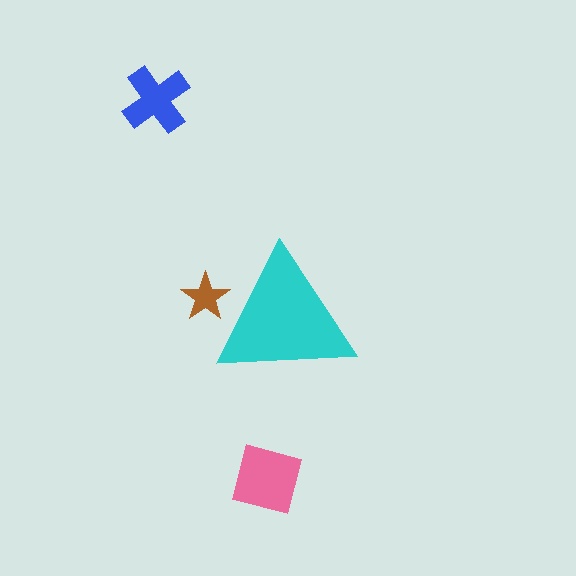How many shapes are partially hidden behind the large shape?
1 shape is partially hidden.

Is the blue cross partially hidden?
No, the blue cross is fully visible.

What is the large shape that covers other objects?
A cyan triangle.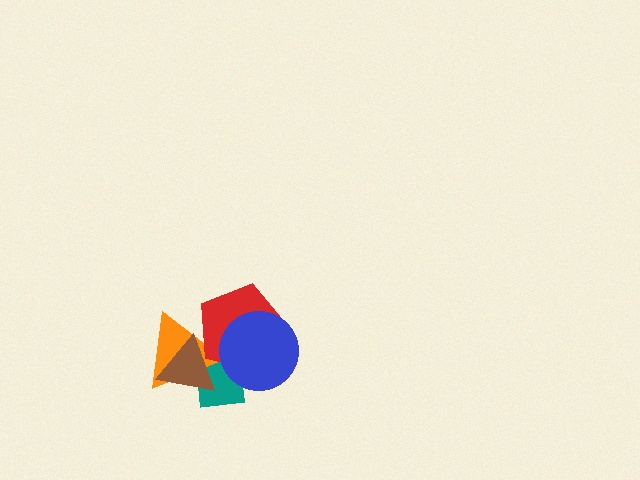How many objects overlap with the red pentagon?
4 objects overlap with the red pentagon.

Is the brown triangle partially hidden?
Yes, it is partially covered by another shape.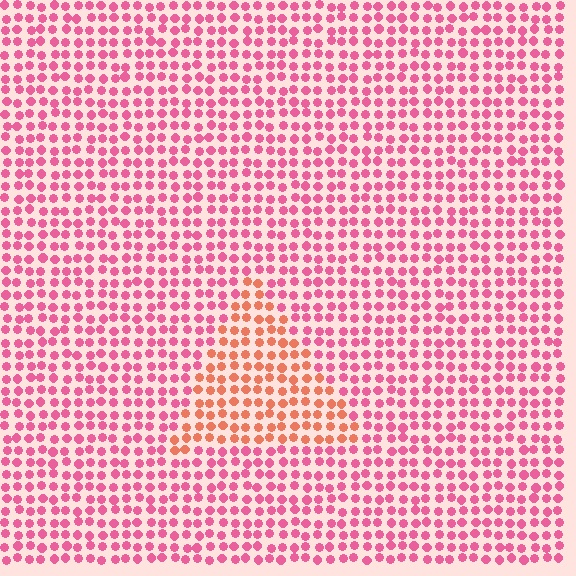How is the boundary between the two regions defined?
The boundary is defined purely by a slight shift in hue (about 37 degrees). Spacing, size, and orientation are identical on both sides.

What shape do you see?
I see a triangle.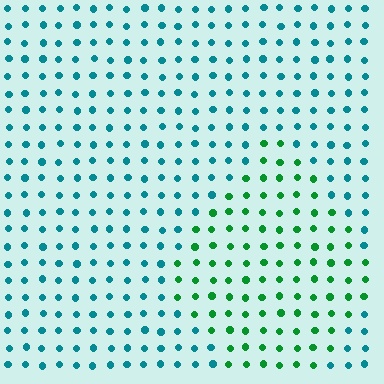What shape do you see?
I see a diamond.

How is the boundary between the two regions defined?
The boundary is defined purely by a slight shift in hue (about 48 degrees). Spacing, size, and orientation are identical on both sides.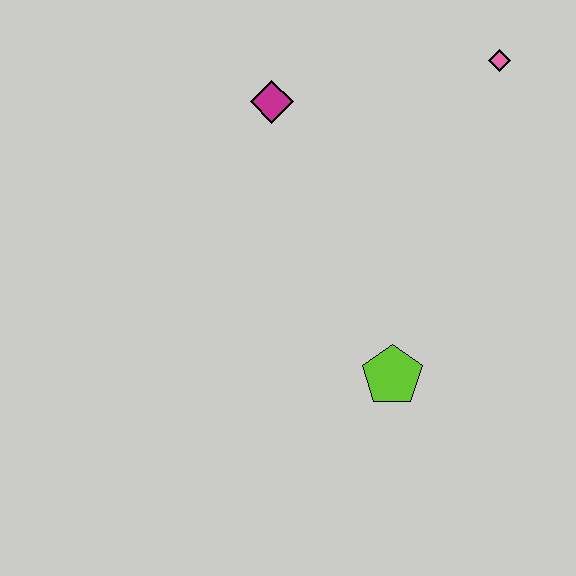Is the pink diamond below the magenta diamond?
No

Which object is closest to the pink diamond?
The magenta diamond is closest to the pink diamond.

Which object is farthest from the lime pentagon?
The pink diamond is farthest from the lime pentagon.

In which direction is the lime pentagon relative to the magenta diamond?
The lime pentagon is below the magenta diamond.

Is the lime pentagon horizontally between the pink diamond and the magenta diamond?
Yes